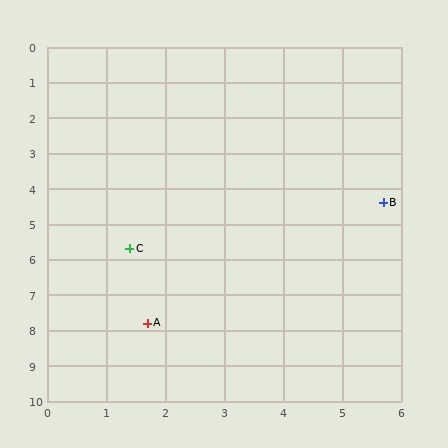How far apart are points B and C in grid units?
Points B and C are about 4.5 grid units apart.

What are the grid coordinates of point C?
Point C is at approximately (1.4, 5.7).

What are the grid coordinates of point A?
Point A is at approximately (1.7, 7.8).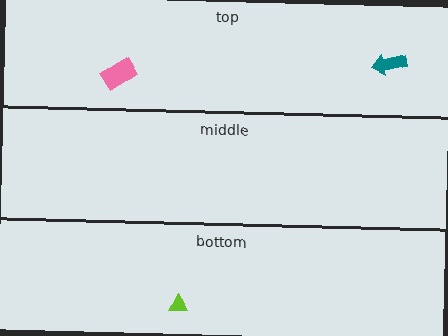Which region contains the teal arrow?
The top region.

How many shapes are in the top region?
2.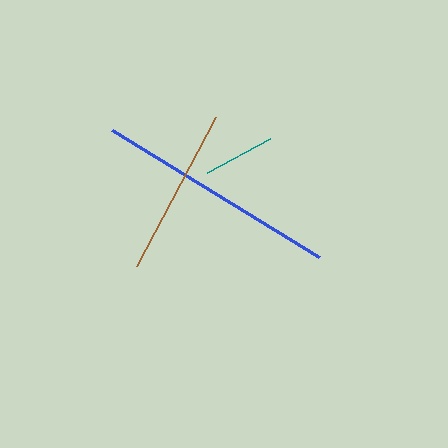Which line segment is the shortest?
The teal line is the shortest at approximately 72 pixels.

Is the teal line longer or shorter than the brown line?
The brown line is longer than the teal line.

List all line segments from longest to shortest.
From longest to shortest: blue, brown, teal.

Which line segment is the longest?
The blue line is the longest at approximately 243 pixels.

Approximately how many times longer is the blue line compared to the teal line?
The blue line is approximately 3.4 times the length of the teal line.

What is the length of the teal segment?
The teal segment is approximately 72 pixels long.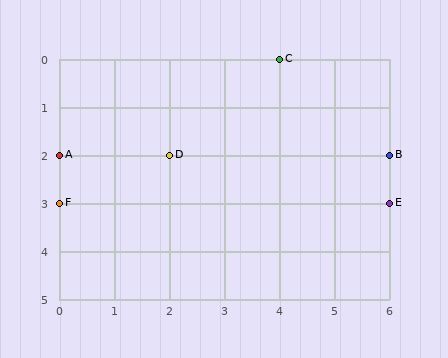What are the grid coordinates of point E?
Point E is at grid coordinates (6, 3).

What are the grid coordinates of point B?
Point B is at grid coordinates (6, 2).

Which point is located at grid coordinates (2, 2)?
Point D is at (2, 2).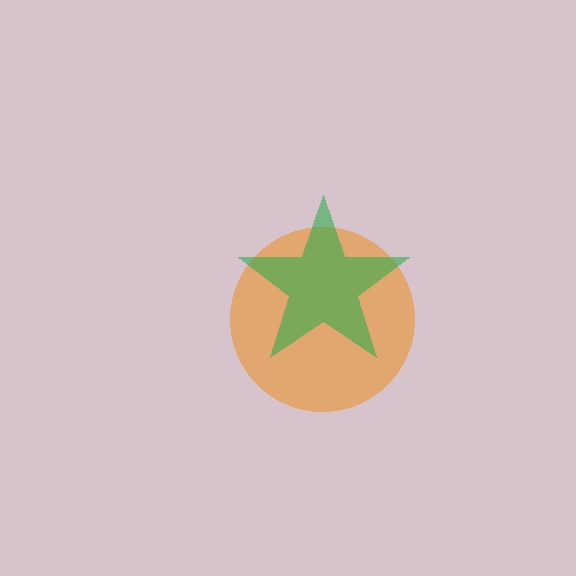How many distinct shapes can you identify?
There are 2 distinct shapes: an orange circle, a green star.